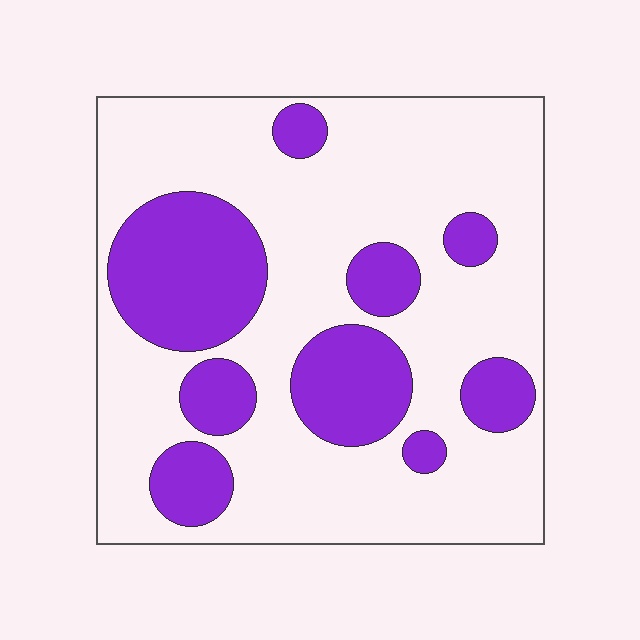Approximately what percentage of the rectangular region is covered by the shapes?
Approximately 30%.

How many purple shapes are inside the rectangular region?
9.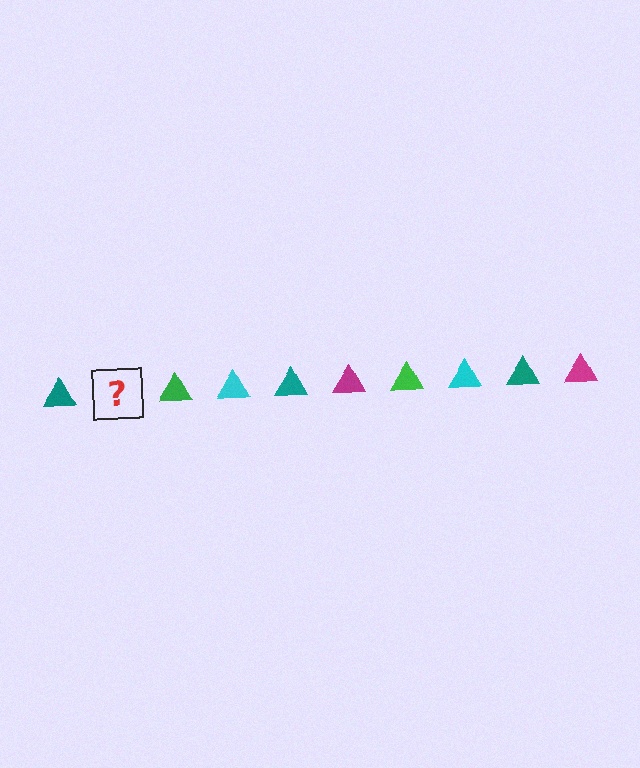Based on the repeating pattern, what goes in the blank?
The blank should be a magenta triangle.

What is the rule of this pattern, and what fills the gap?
The rule is that the pattern cycles through teal, magenta, green, cyan triangles. The gap should be filled with a magenta triangle.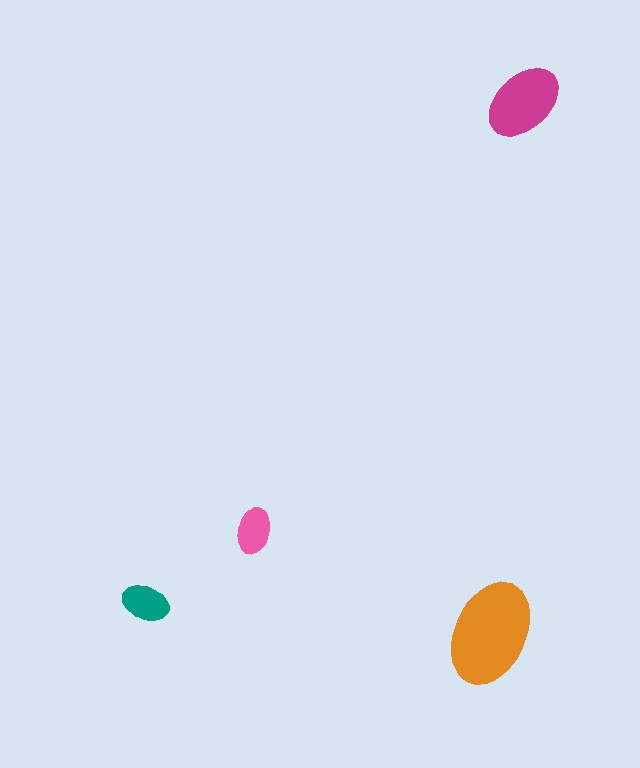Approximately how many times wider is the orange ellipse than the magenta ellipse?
About 1.5 times wider.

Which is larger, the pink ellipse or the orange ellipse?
The orange one.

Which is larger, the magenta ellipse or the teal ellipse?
The magenta one.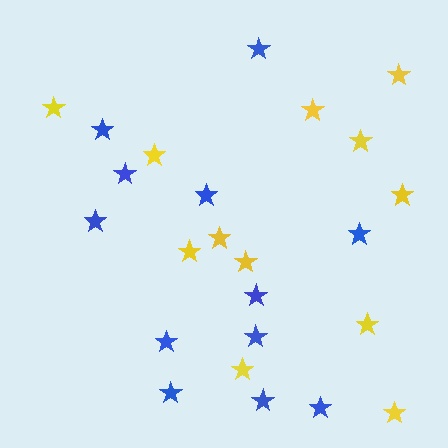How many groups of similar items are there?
There are 2 groups: one group of yellow stars (12) and one group of blue stars (12).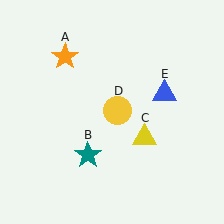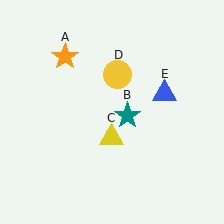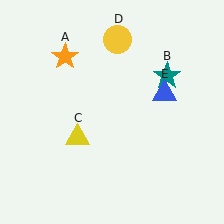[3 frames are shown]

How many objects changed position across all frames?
3 objects changed position: teal star (object B), yellow triangle (object C), yellow circle (object D).